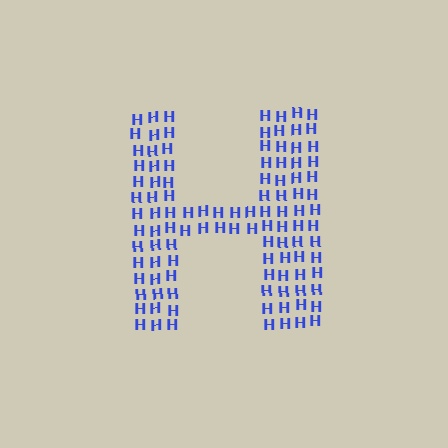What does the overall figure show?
The overall figure shows the letter H.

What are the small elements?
The small elements are letter H's.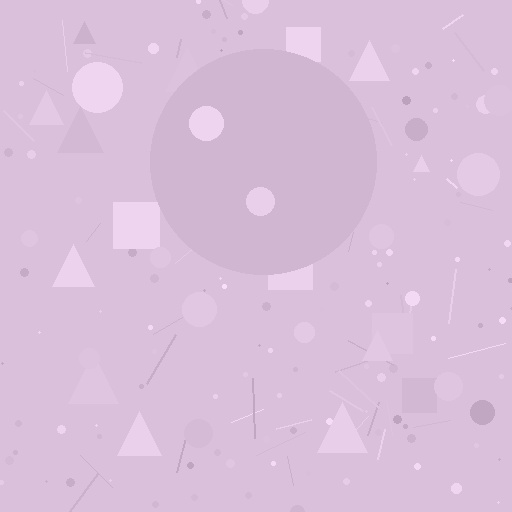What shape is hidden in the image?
A circle is hidden in the image.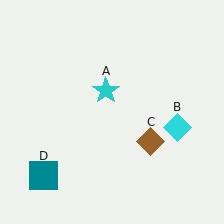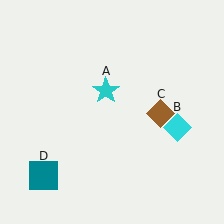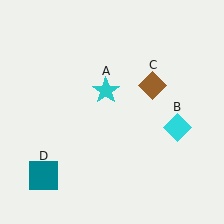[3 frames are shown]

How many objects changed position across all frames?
1 object changed position: brown diamond (object C).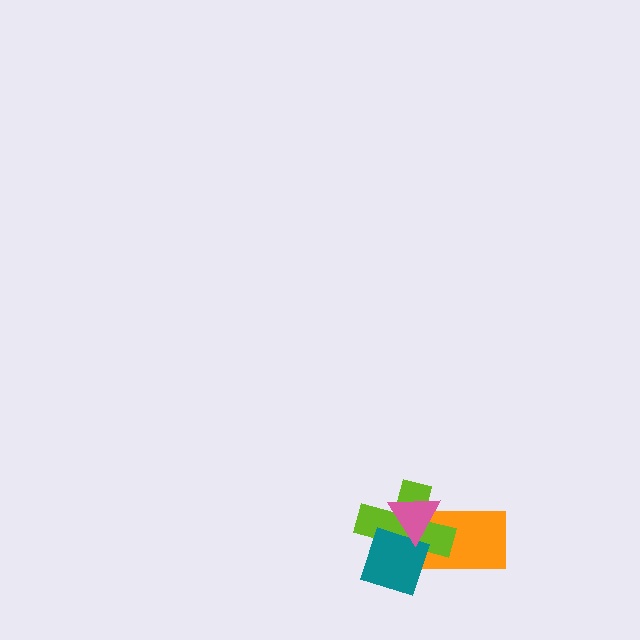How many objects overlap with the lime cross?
3 objects overlap with the lime cross.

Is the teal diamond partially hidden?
Yes, it is partially covered by another shape.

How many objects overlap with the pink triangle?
3 objects overlap with the pink triangle.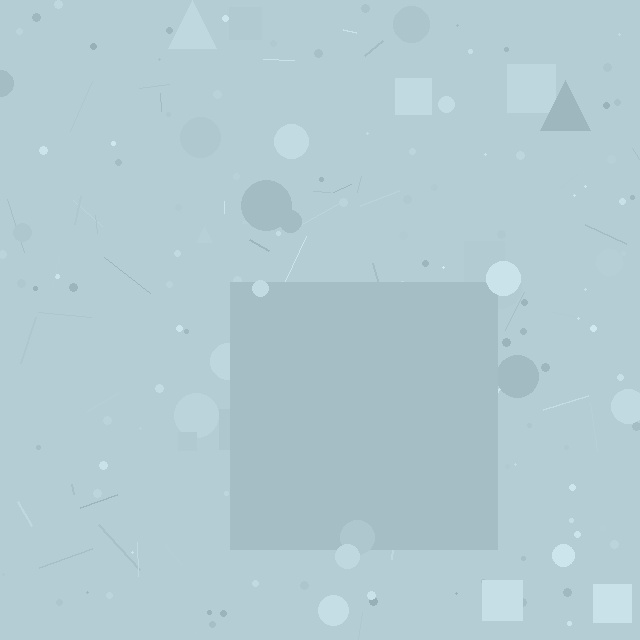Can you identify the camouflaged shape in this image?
The camouflaged shape is a square.